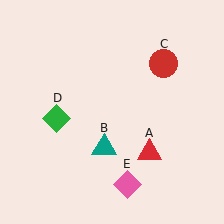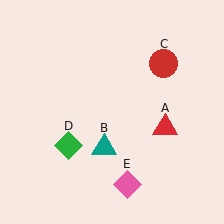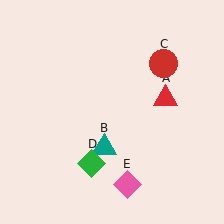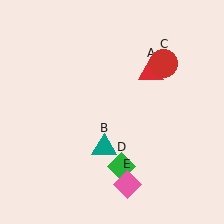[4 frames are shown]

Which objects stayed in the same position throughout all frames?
Teal triangle (object B) and red circle (object C) and pink diamond (object E) remained stationary.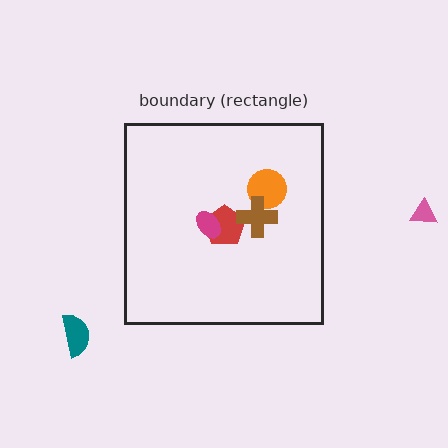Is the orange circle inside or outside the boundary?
Inside.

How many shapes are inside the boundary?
4 inside, 2 outside.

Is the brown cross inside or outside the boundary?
Inside.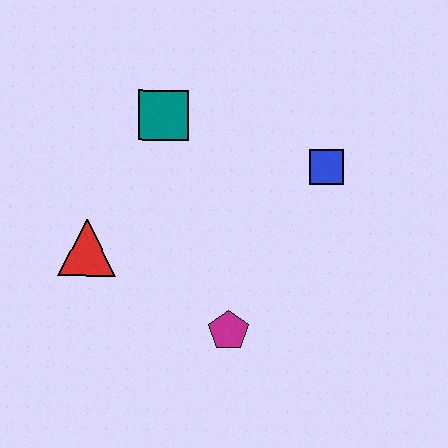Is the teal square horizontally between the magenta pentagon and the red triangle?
Yes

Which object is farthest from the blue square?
The red triangle is farthest from the blue square.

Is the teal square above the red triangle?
Yes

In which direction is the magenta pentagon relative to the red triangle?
The magenta pentagon is to the right of the red triangle.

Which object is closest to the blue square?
The teal square is closest to the blue square.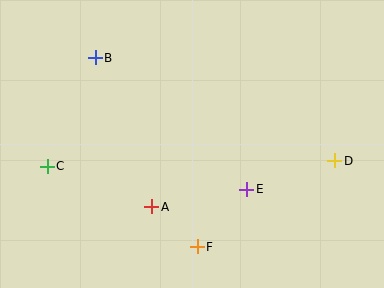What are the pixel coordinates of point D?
Point D is at (334, 161).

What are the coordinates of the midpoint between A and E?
The midpoint between A and E is at (199, 198).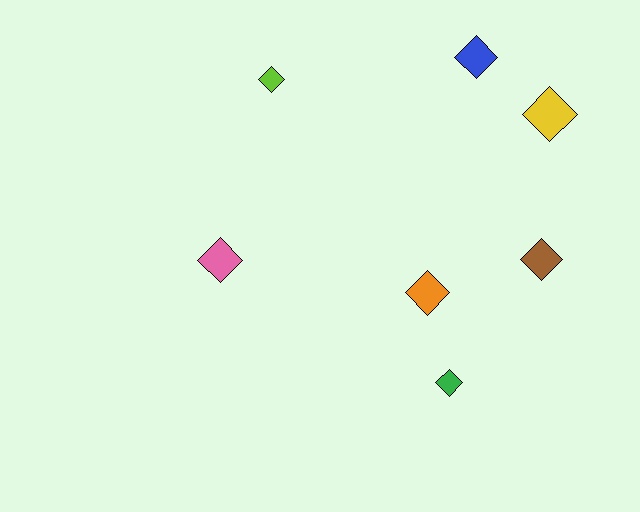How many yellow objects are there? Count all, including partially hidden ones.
There is 1 yellow object.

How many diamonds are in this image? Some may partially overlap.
There are 7 diamonds.